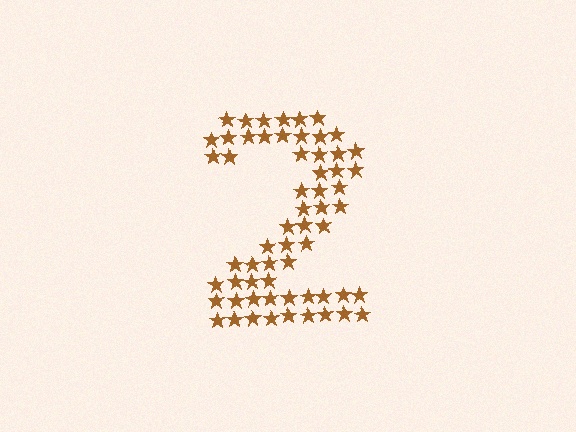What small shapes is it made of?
It is made of small stars.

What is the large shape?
The large shape is the digit 2.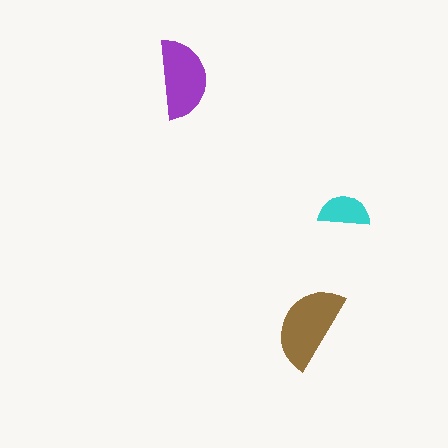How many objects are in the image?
There are 3 objects in the image.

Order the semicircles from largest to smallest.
the brown one, the purple one, the cyan one.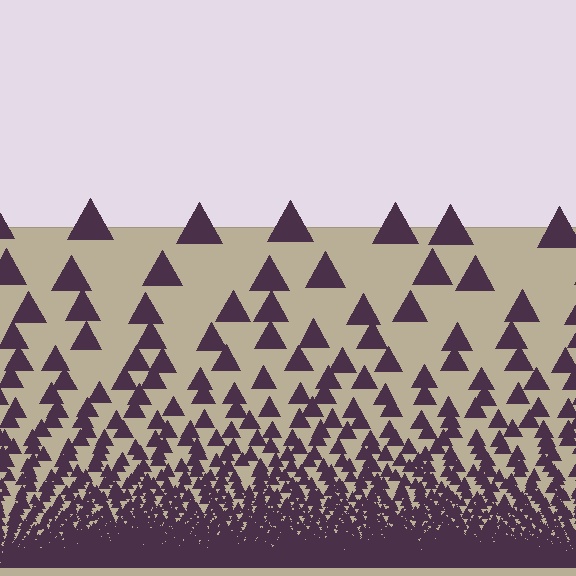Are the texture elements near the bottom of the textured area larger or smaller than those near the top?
Smaller. The gradient is inverted — elements near the bottom are smaller and denser.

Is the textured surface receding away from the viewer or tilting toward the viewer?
The surface appears to tilt toward the viewer. Texture elements get larger and sparser toward the top.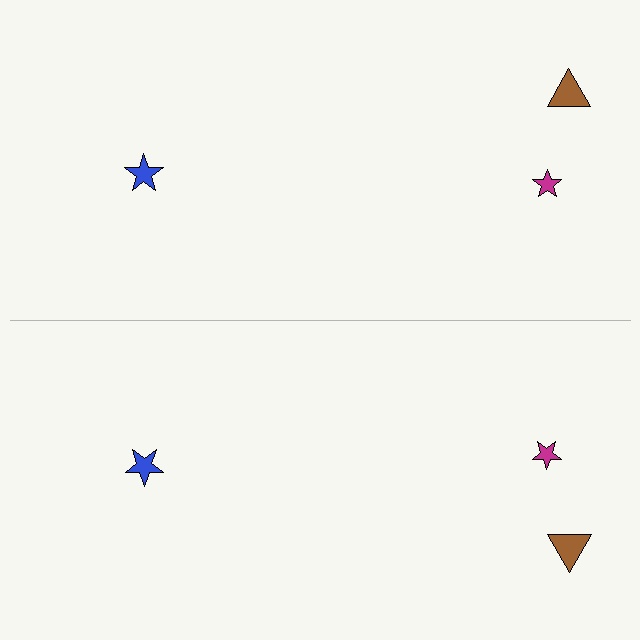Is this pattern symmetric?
Yes, this pattern has bilateral (reflection) symmetry.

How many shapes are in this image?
There are 6 shapes in this image.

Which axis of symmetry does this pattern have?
The pattern has a horizontal axis of symmetry running through the center of the image.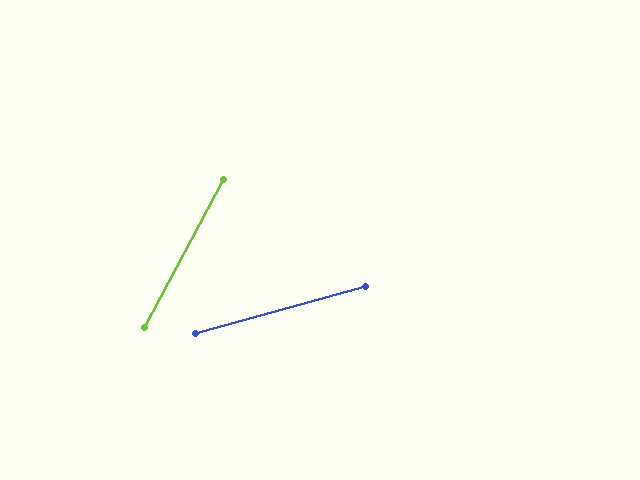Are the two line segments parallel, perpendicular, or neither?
Neither parallel nor perpendicular — they differ by about 46°.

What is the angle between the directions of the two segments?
Approximately 46 degrees.